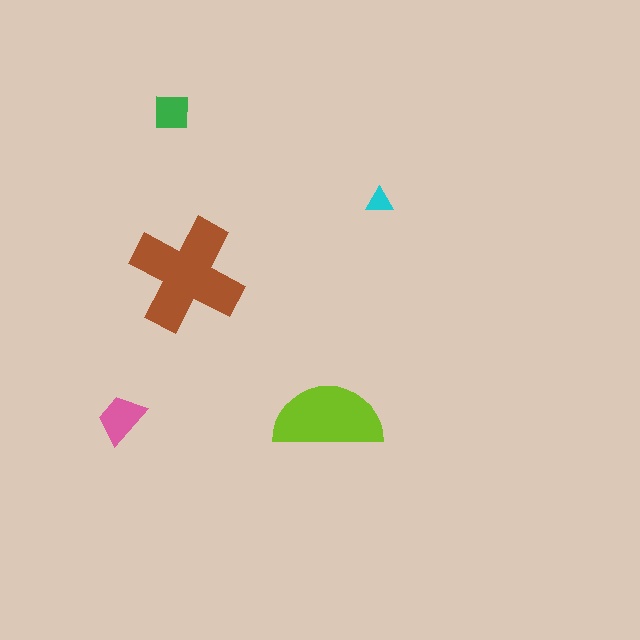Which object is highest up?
The green square is topmost.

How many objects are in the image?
There are 5 objects in the image.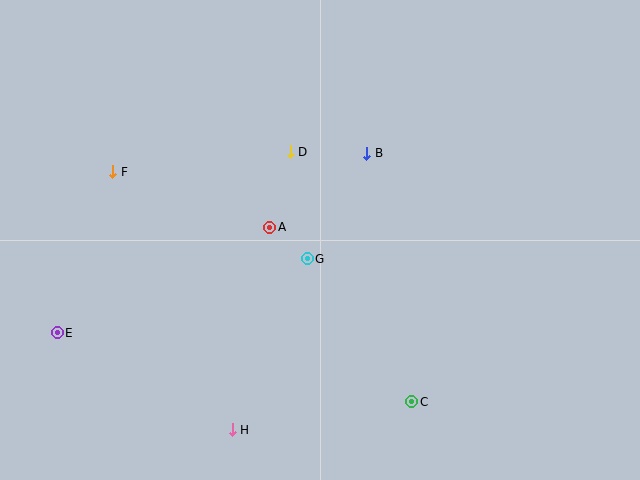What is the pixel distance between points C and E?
The distance between C and E is 361 pixels.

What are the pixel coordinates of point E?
Point E is at (57, 333).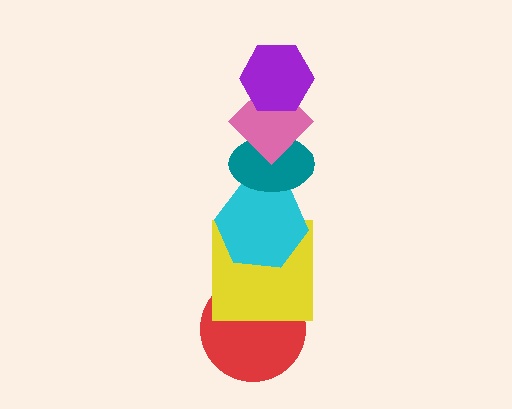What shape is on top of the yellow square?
The cyan hexagon is on top of the yellow square.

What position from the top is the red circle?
The red circle is 6th from the top.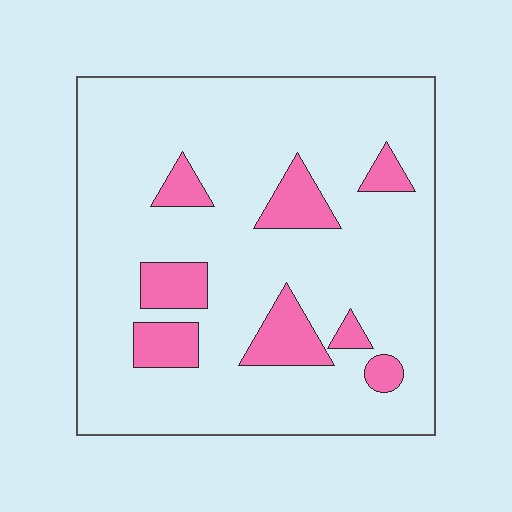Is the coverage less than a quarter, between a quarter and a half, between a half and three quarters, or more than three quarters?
Less than a quarter.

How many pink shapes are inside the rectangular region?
8.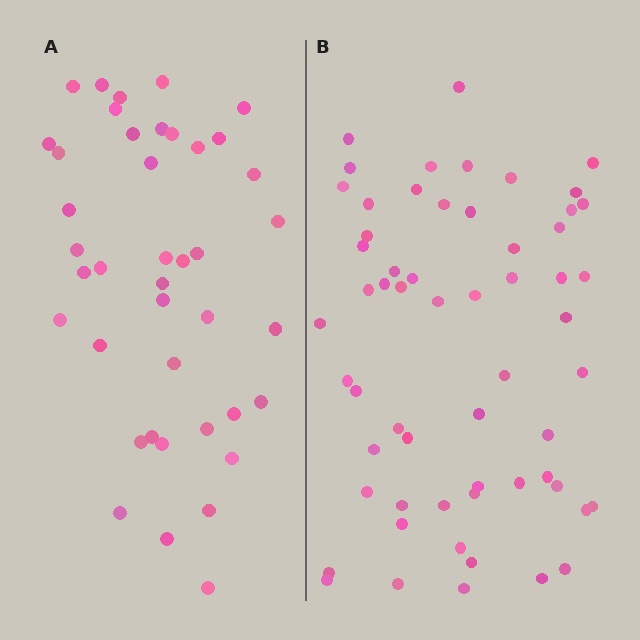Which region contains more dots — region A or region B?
Region B (the right region) has more dots.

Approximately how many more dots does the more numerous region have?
Region B has approximately 20 more dots than region A.